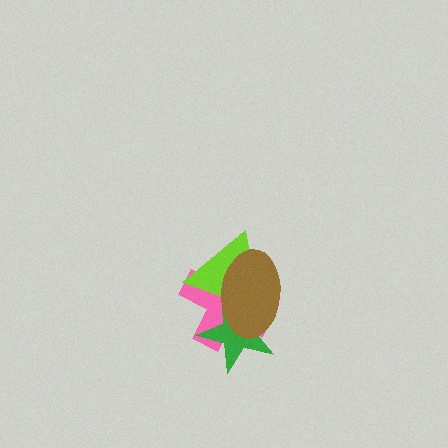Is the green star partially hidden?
Yes, it is partially covered by another shape.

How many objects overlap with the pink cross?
3 objects overlap with the pink cross.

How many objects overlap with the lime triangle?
3 objects overlap with the lime triangle.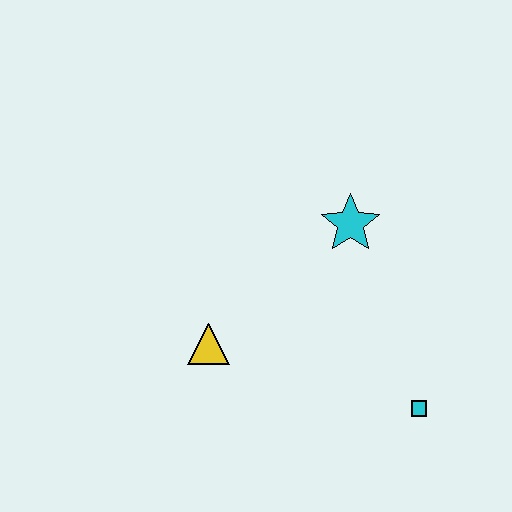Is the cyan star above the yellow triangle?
Yes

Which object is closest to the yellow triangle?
The cyan star is closest to the yellow triangle.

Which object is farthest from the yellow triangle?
The cyan square is farthest from the yellow triangle.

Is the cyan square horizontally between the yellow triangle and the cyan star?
No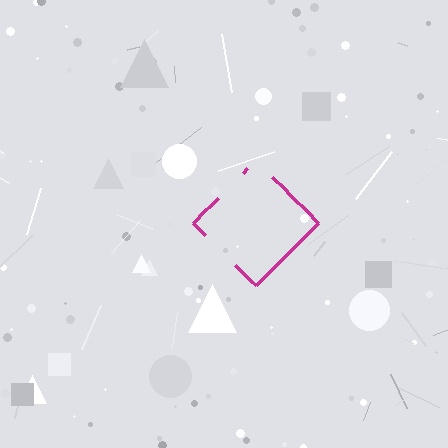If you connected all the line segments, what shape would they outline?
They would outline a diamond.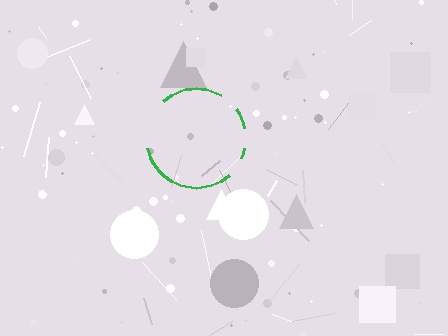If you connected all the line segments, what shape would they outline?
They would outline a circle.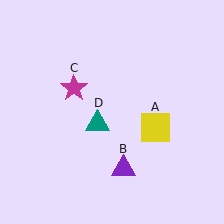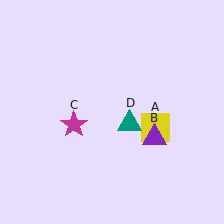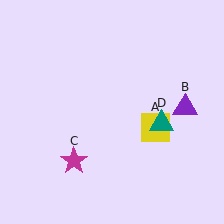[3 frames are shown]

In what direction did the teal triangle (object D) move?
The teal triangle (object D) moved right.